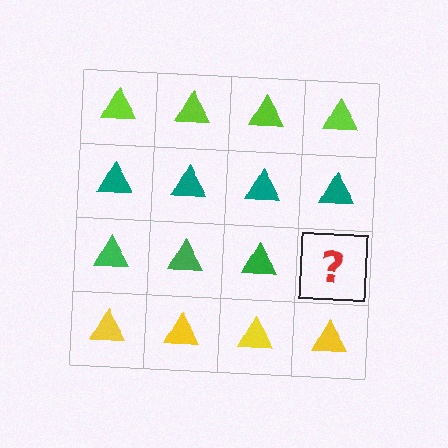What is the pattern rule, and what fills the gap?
The rule is that each row has a consistent color. The gap should be filled with a green triangle.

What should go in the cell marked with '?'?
The missing cell should contain a green triangle.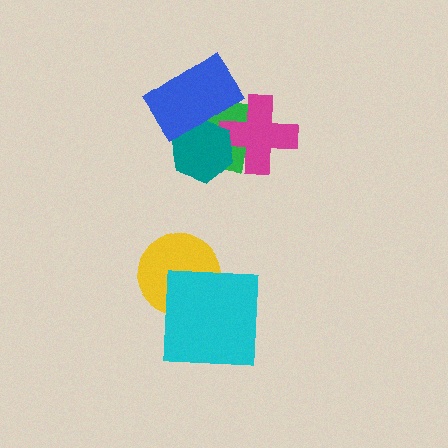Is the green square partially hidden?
Yes, it is partially covered by another shape.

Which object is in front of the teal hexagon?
The blue rectangle is in front of the teal hexagon.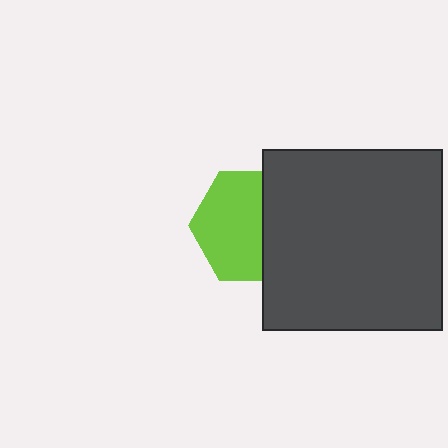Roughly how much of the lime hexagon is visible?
About half of it is visible (roughly 61%).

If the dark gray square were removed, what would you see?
You would see the complete lime hexagon.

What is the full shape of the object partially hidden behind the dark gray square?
The partially hidden object is a lime hexagon.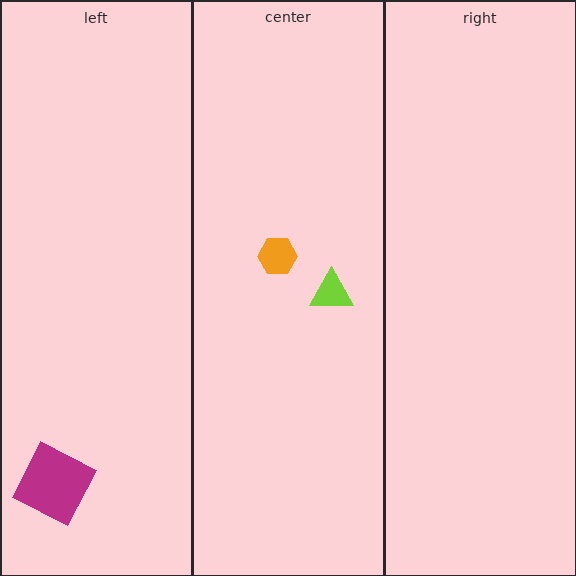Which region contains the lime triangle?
The center region.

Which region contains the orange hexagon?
The center region.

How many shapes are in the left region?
1.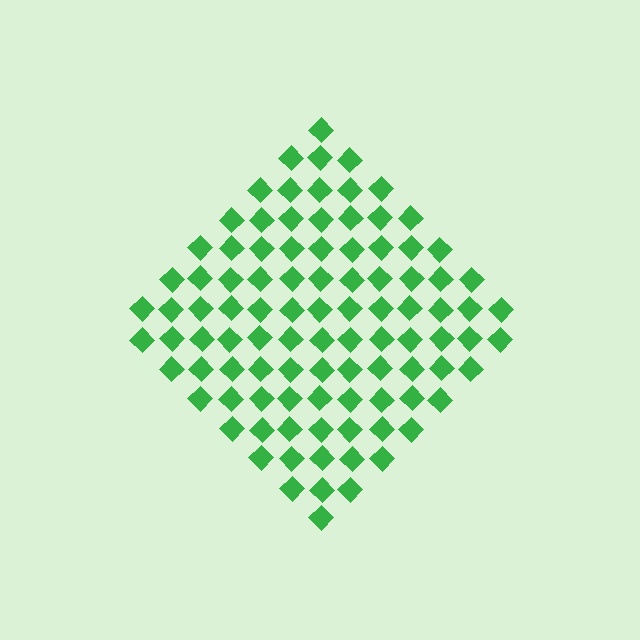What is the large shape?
The large shape is a diamond.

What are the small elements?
The small elements are diamonds.